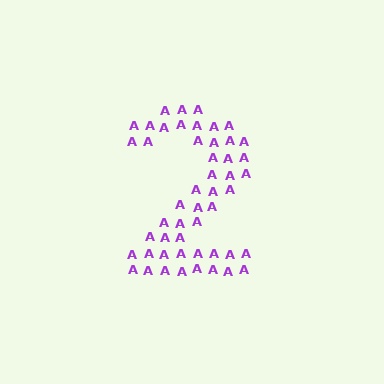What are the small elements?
The small elements are letter A's.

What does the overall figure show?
The overall figure shows the digit 2.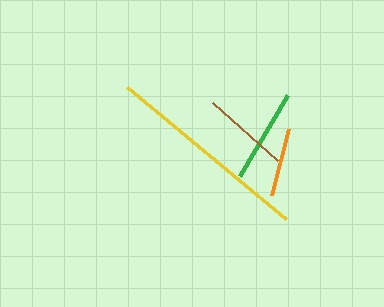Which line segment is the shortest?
The orange line is the shortest at approximately 68 pixels.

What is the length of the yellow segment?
The yellow segment is approximately 207 pixels long.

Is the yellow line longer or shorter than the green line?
The yellow line is longer than the green line.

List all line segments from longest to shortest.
From longest to shortest: yellow, green, brown, orange.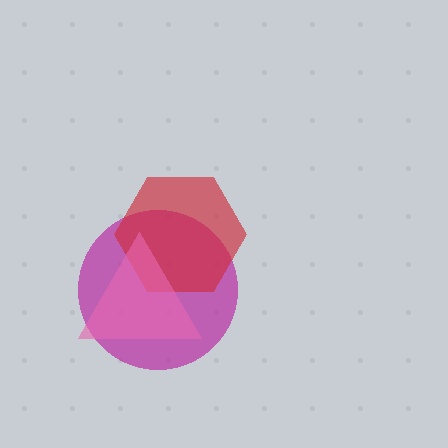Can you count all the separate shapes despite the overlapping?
Yes, there are 3 separate shapes.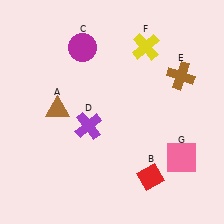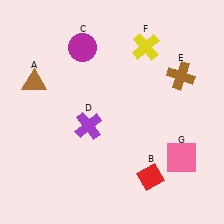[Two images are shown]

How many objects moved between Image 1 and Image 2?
1 object moved between the two images.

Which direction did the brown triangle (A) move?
The brown triangle (A) moved up.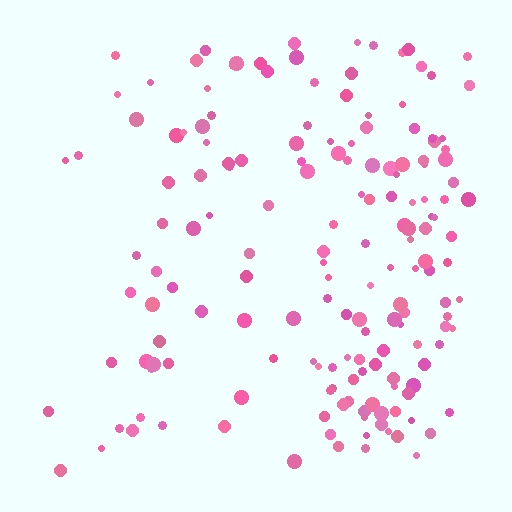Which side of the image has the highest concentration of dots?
The right.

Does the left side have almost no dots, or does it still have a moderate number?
Still a moderate number, just noticeably fewer than the right.